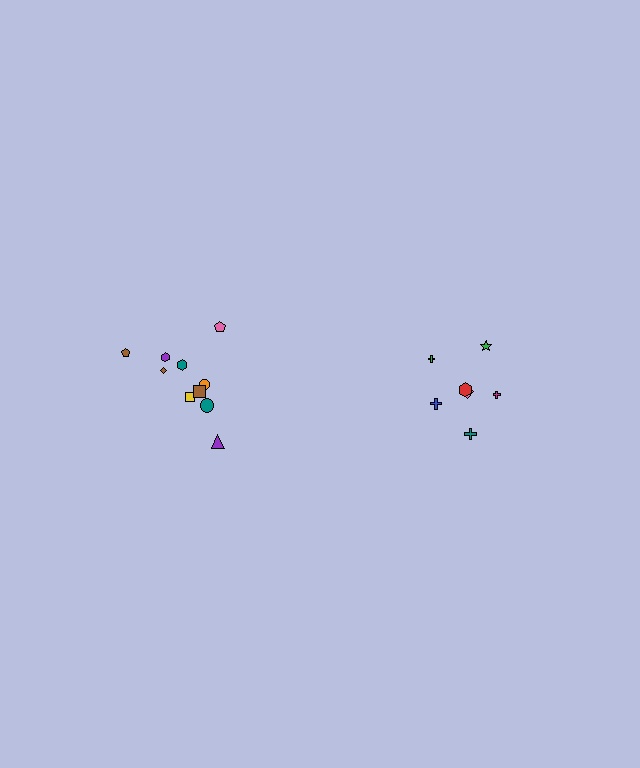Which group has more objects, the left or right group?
The left group.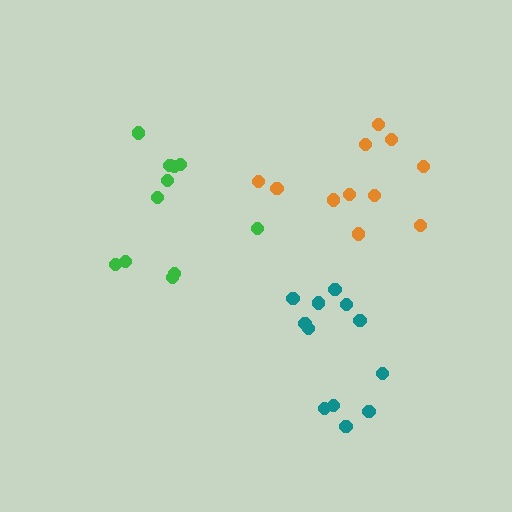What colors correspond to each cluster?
The clusters are colored: orange, green, teal.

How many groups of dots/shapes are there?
There are 3 groups.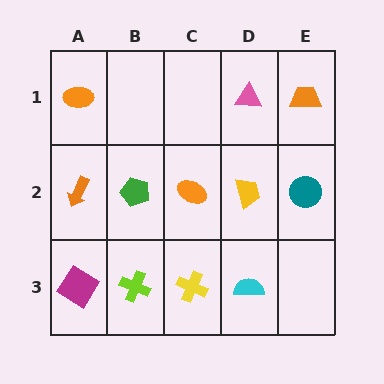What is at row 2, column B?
A green pentagon.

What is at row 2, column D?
A yellow trapezoid.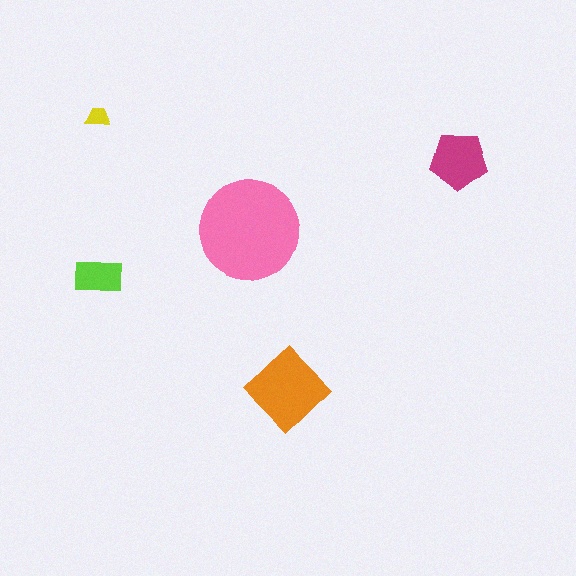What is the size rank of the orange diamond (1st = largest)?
2nd.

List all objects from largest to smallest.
The pink circle, the orange diamond, the magenta pentagon, the lime rectangle, the yellow trapezoid.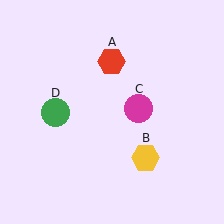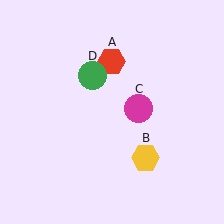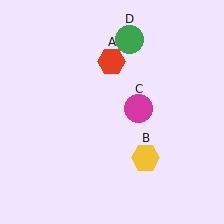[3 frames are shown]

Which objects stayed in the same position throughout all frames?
Red hexagon (object A) and yellow hexagon (object B) and magenta circle (object C) remained stationary.